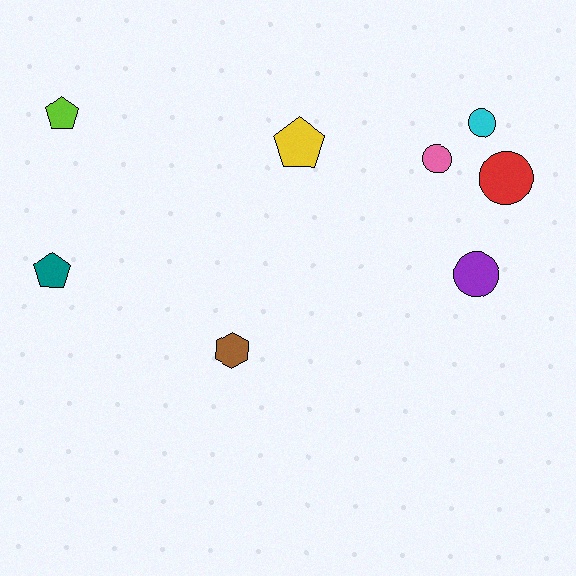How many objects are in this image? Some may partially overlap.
There are 8 objects.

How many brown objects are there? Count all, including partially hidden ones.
There is 1 brown object.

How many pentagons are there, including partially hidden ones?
There are 3 pentagons.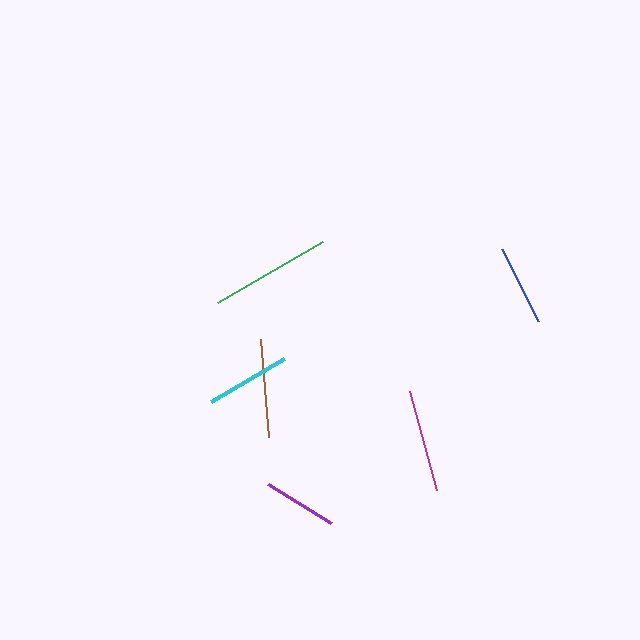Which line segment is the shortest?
The purple line is the shortest at approximately 75 pixels.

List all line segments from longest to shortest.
From longest to shortest: green, magenta, brown, cyan, blue, purple.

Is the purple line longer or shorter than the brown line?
The brown line is longer than the purple line.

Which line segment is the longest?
The green line is the longest at approximately 121 pixels.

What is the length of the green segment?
The green segment is approximately 121 pixels long.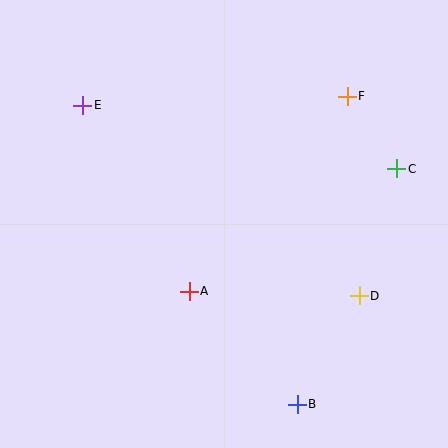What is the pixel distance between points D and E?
The distance between D and E is 336 pixels.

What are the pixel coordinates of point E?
Point E is at (83, 105).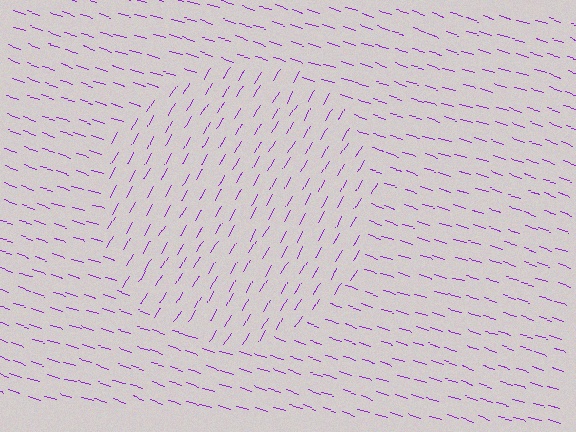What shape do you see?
I see a circle.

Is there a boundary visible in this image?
Yes, there is a texture boundary formed by a change in line orientation.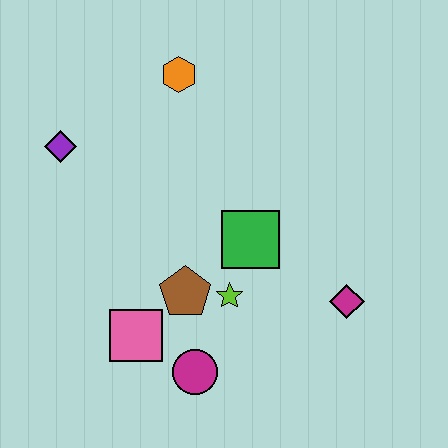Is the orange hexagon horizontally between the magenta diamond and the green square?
No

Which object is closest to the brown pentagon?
The lime star is closest to the brown pentagon.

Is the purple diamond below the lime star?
No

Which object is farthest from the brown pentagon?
The orange hexagon is farthest from the brown pentagon.